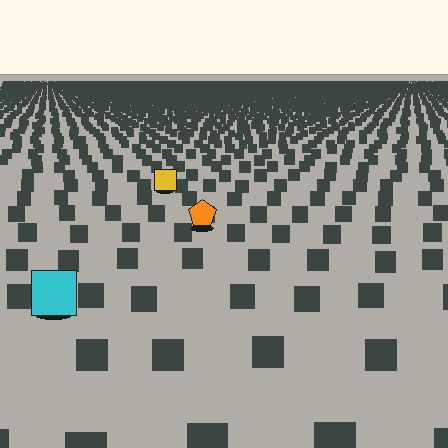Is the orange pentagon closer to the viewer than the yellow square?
Yes. The orange pentagon is closer — you can tell from the texture gradient: the ground texture is coarser near it.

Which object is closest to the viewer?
The cyan square is closest. The texture marks near it are larger and more spread out.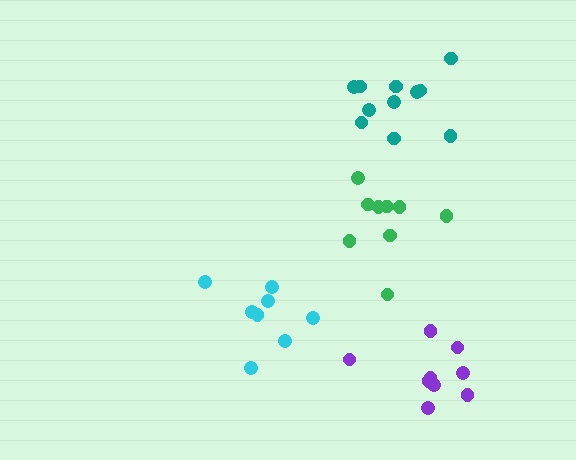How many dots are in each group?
Group 1: 8 dots, Group 2: 9 dots, Group 3: 11 dots, Group 4: 9 dots (37 total).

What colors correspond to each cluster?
The clusters are colored: cyan, purple, teal, green.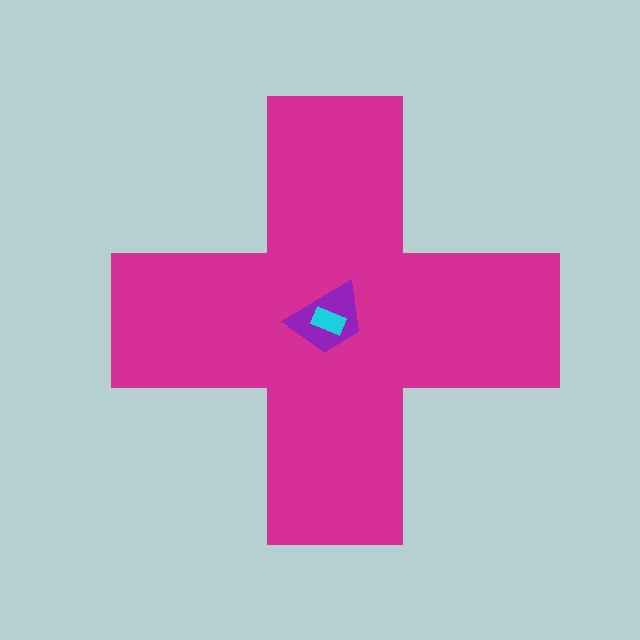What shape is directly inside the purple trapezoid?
The cyan rectangle.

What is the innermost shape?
The cyan rectangle.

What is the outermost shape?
The magenta cross.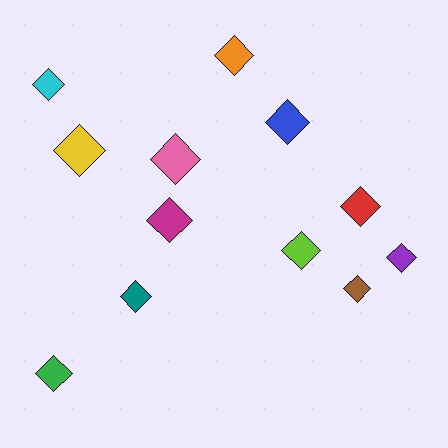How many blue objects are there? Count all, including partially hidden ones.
There is 1 blue object.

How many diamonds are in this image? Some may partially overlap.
There are 12 diamonds.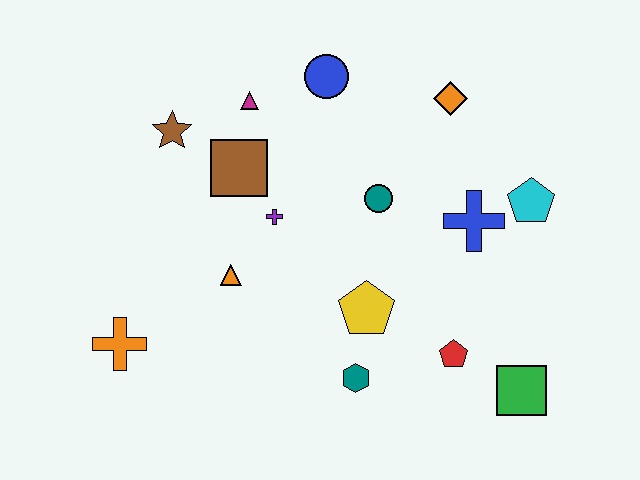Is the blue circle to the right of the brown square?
Yes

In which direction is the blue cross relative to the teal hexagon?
The blue cross is above the teal hexagon.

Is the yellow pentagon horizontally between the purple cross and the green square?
Yes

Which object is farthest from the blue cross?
The orange cross is farthest from the blue cross.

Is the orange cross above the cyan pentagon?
No